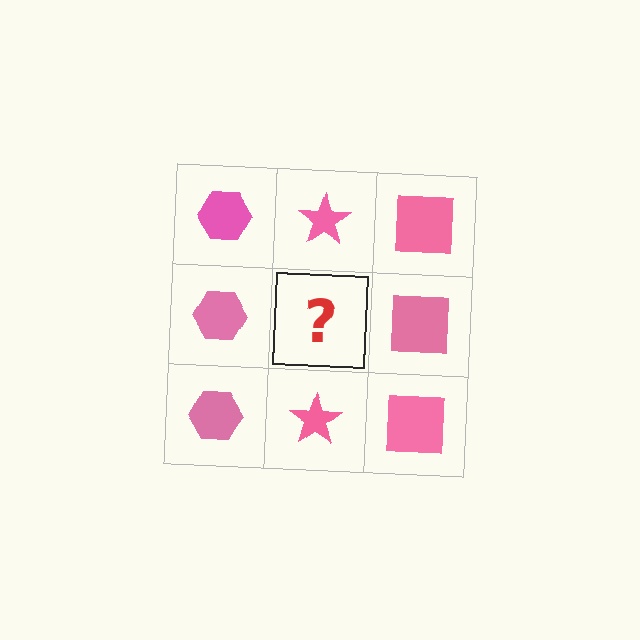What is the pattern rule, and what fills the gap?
The rule is that each column has a consistent shape. The gap should be filled with a pink star.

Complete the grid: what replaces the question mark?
The question mark should be replaced with a pink star.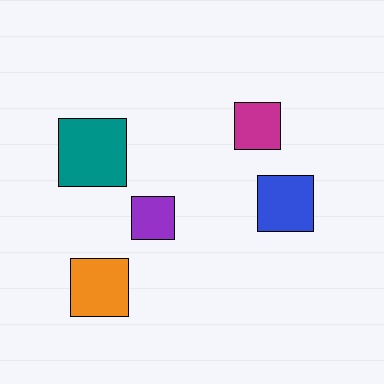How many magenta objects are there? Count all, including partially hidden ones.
There is 1 magenta object.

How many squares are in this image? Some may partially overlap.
There are 5 squares.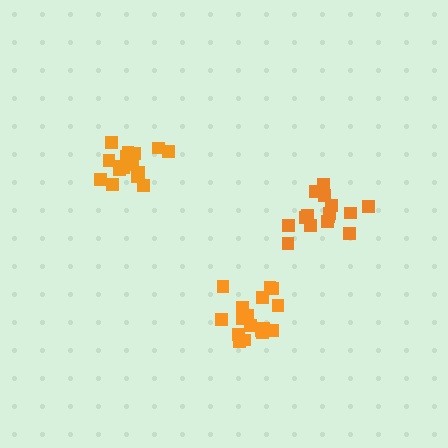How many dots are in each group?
Group 1: 17 dots, Group 2: 17 dots, Group 3: 15 dots (49 total).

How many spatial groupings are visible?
There are 3 spatial groupings.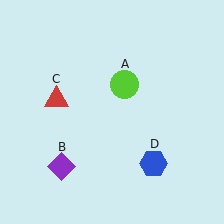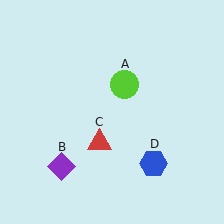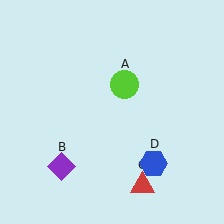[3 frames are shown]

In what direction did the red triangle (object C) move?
The red triangle (object C) moved down and to the right.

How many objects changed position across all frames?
1 object changed position: red triangle (object C).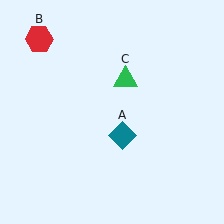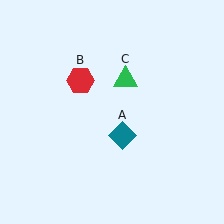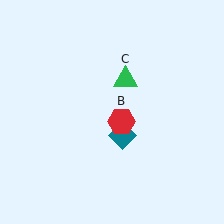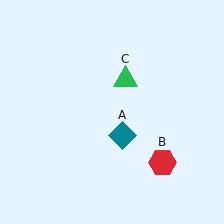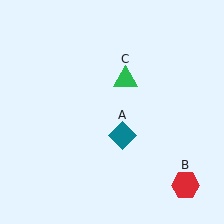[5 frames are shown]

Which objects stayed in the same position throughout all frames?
Teal diamond (object A) and green triangle (object C) remained stationary.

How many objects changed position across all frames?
1 object changed position: red hexagon (object B).